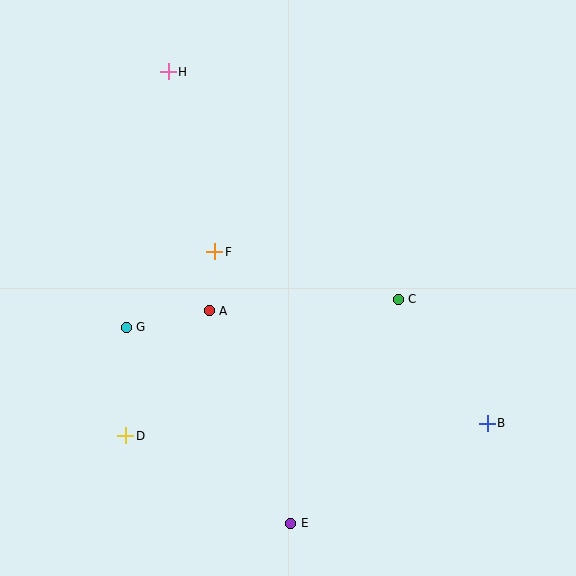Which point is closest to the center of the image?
Point F at (215, 252) is closest to the center.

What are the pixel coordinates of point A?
Point A is at (209, 311).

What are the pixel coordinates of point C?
Point C is at (398, 299).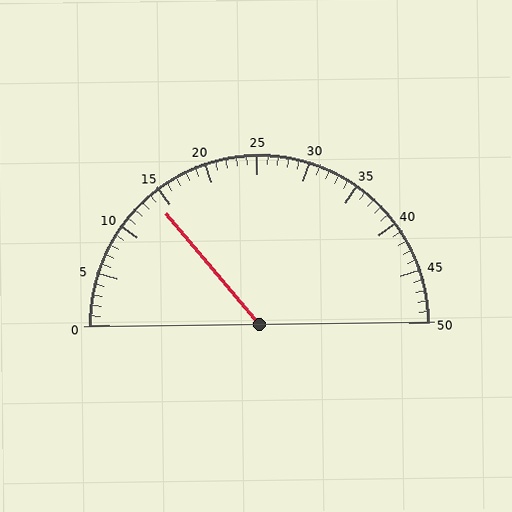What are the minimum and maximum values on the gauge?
The gauge ranges from 0 to 50.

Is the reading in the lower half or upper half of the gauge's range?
The reading is in the lower half of the range (0 to 50).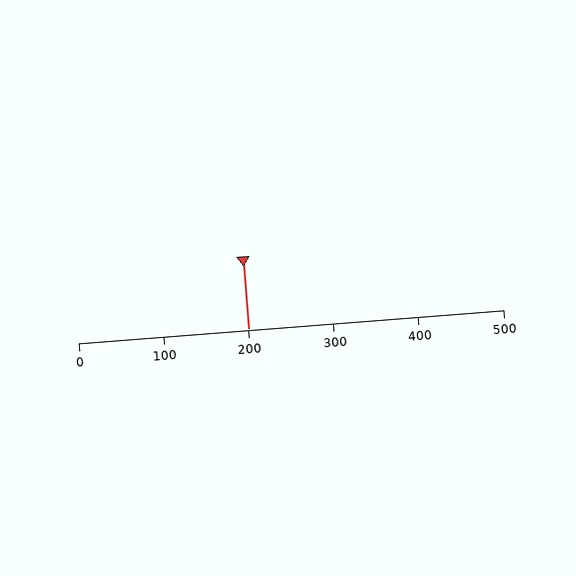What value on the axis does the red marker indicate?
The marker indicates approximately 200.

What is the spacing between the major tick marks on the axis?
The major ticks are spaced 100 apart.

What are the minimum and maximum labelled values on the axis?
The axis runs from 0 to 500.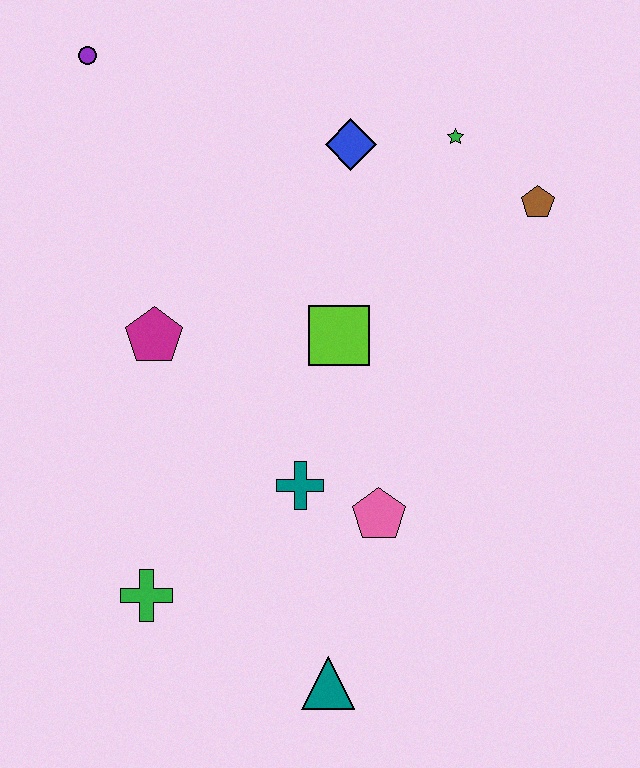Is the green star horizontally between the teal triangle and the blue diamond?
No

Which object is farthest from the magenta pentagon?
The brown pentagon is farthest from the magenta pentagon.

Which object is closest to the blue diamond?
The green star is closest to the blue diamond.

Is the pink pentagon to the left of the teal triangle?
No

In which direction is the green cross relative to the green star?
The green cross is below the green star.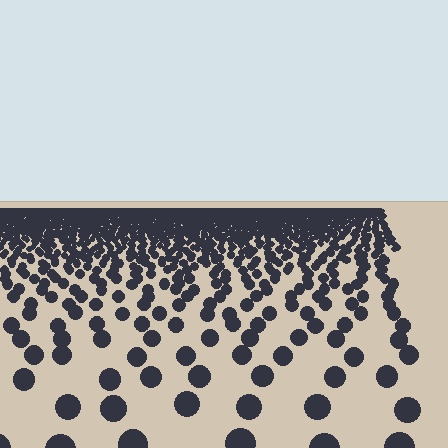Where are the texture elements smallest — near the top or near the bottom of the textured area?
Near the top.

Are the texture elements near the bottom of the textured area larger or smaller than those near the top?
Larger. Near the bottom, elements are closer to the viewer and appear at a bigger on-screen size.